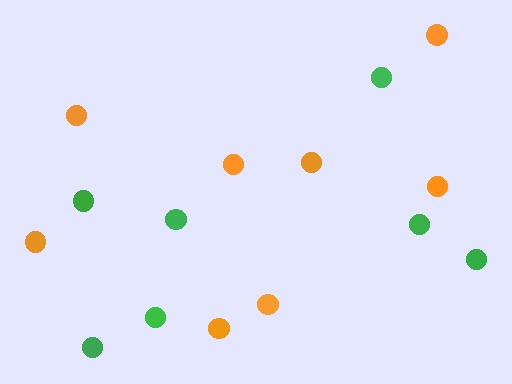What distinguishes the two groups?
There are 2 groups: one group of orange circles (8) and one group of green circles (7).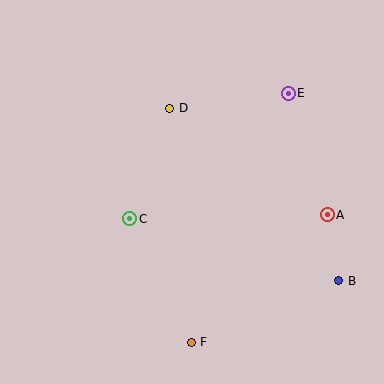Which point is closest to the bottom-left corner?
Point F is closest to the bottom-left corner.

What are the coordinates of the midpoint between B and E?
The midpoint between B and E is at (313, 187).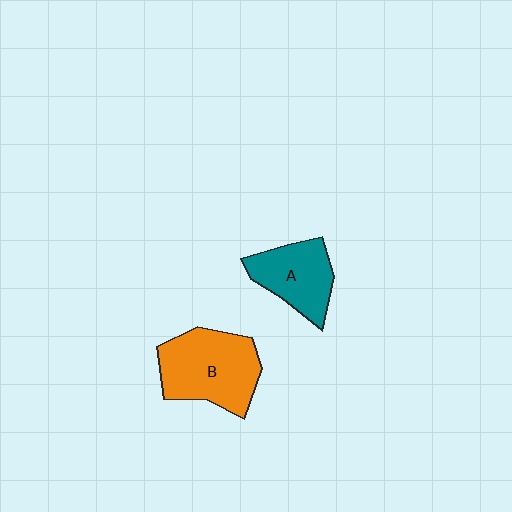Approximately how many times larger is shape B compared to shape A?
Approximately 1.4 times.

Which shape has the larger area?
Shape B (orange).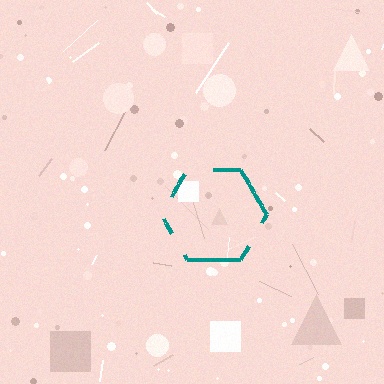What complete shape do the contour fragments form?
The contour fragments form a hexagon.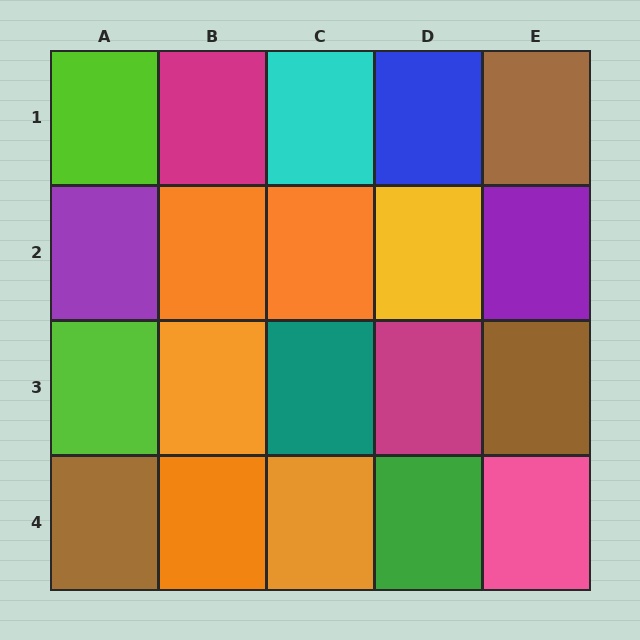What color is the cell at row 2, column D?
Yellow.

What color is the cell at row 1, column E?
Brown.